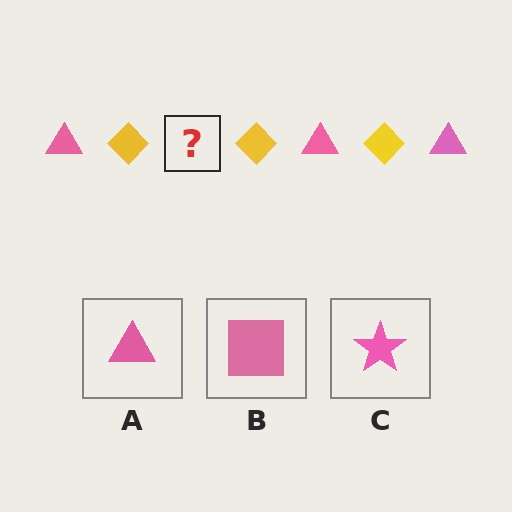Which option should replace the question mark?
Option A.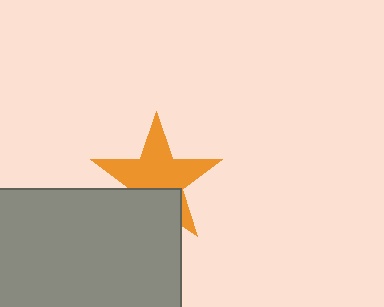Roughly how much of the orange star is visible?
Most of it is visible (roughly 68%).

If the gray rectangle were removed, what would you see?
You would see the complete orange star.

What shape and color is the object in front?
The object in front is a gray rectangle.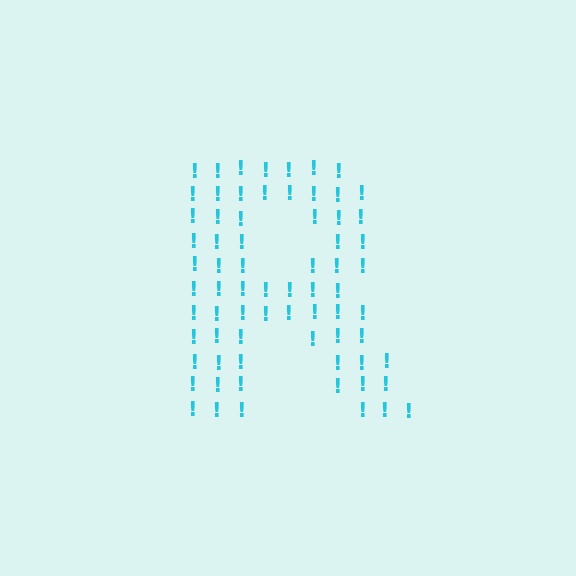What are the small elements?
The small elements are exclamation marks.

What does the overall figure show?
The overall figure shows the letter R.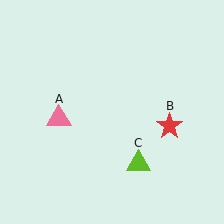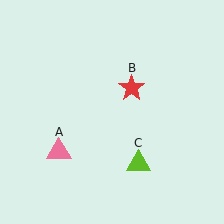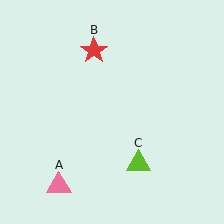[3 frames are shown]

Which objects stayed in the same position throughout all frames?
Lime triangle (object C) remained stationary.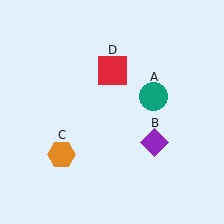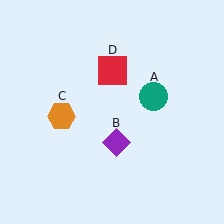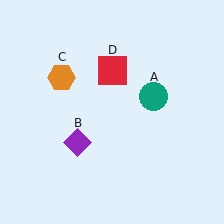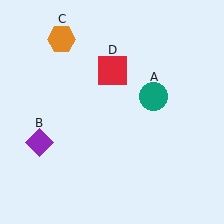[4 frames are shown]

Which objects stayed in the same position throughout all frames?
Teal circle (object A) and red square (object D) remained stationary.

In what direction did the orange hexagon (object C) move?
The orange hexagon (object C) moved up.